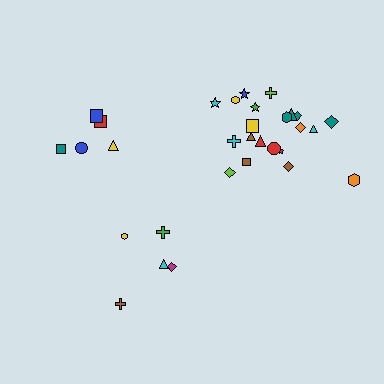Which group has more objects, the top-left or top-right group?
The top-right group.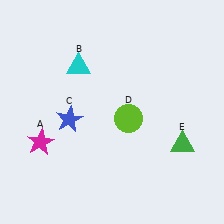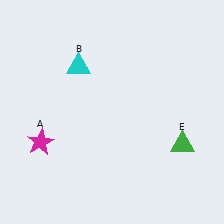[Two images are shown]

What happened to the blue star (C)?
The blue star (C) was removed in Image 2. It was in the bottom-left area of Image 1.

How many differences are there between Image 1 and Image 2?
There are 2 differences between the two images.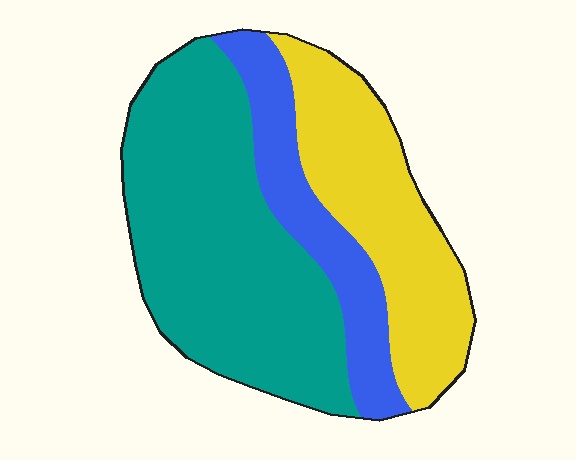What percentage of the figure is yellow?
Yellow covers 30% of the figure.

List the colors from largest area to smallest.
From largest to smallest: teal, yellow, blue.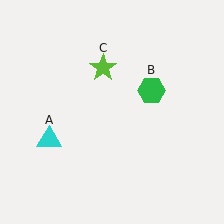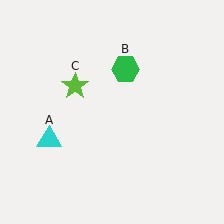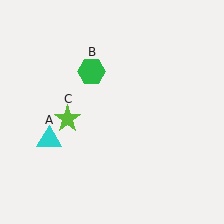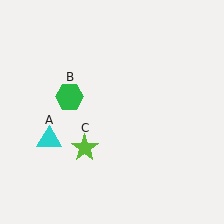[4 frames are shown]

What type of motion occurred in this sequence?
The green hexagon (object B), lime star (object C) rotated counterclockwise around the center of the scene.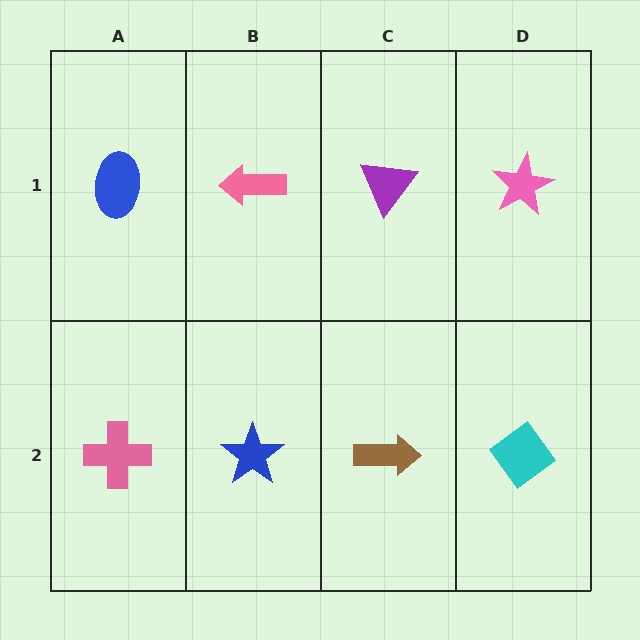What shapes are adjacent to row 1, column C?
A brown arrow (row 2, column C), a pink arrow (row 1, column B), a pink star (row 1, column D).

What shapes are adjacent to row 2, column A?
A blue ellipse (row 1, column A), a blue star (row 2, column B).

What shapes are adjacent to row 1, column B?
A blue star (row 2, column B), a blue ellipse (row 1, column A), a purple triangle (row 1, column C).